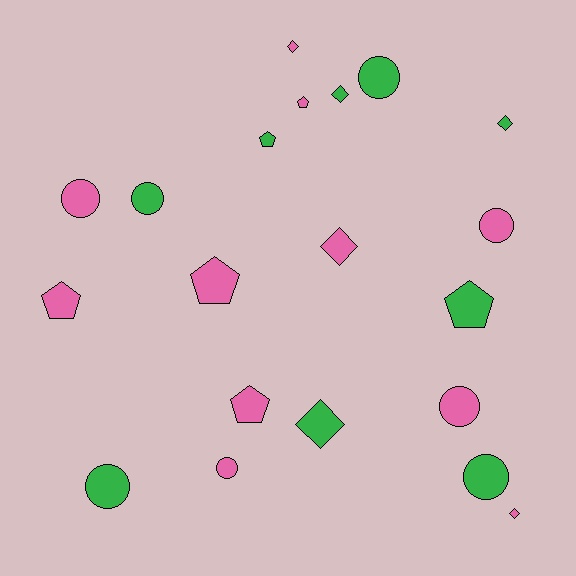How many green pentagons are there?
There are 2 green pentagons.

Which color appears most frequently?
Pink, with 11 objects.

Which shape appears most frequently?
Circle, with 8 objects.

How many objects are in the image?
There are 20 objects.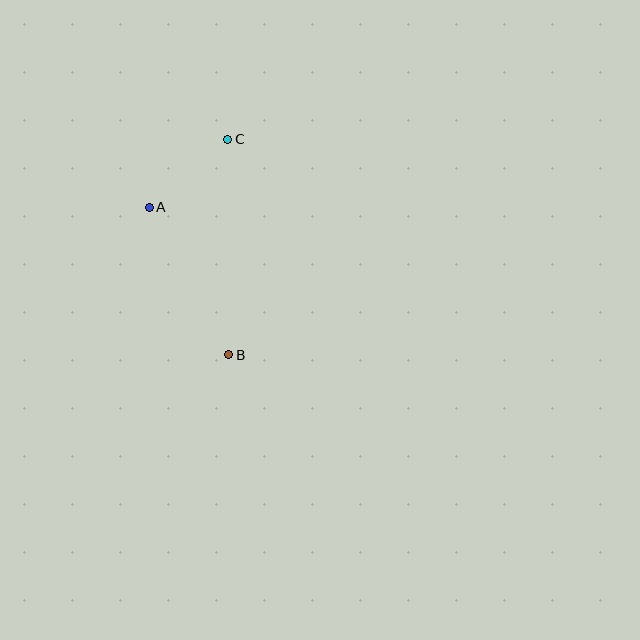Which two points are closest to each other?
Points A and C are closest to each other.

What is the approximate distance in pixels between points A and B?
The distance between A and B is approximately 168 pixels.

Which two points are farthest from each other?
Points B and C are farthest from each other.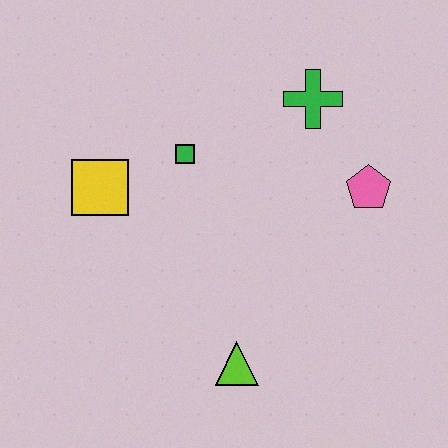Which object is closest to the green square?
The yellow square is closest to the green square.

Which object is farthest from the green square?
The lime triangle is farthest from the green square.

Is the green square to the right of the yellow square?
Yes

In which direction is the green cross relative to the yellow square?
The green cross is to the right of the yellow square.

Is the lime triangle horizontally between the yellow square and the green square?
No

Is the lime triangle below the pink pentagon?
Yes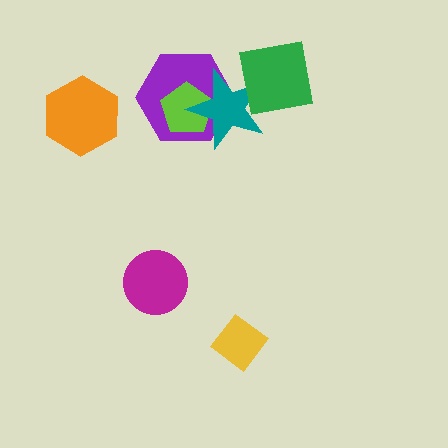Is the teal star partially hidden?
Yes, it is partially covered by another shape.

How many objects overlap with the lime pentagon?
2 objects overlap with the lime pentagon.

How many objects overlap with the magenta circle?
0 objects overlap with the magenta circle.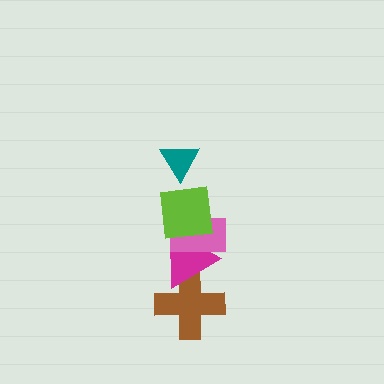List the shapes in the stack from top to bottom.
From top to bottom: the teal triangle, the lime square, the pink rectangle, the magenta triangle, the brown cross.